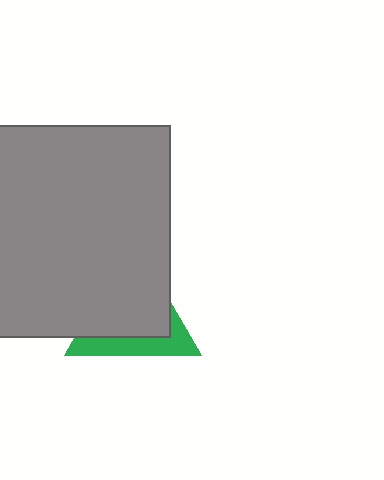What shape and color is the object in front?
The object in front is a gray rectangle.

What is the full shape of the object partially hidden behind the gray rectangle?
The partially hidden object is a green triangle.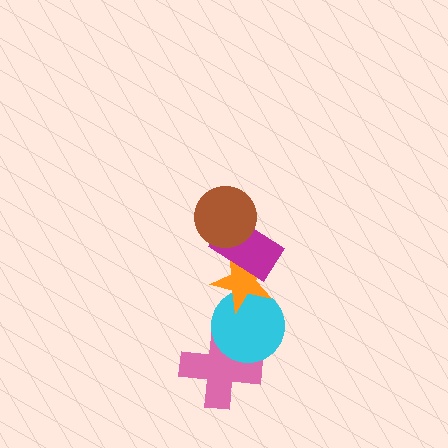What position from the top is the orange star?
The orange star is 3rd from the top.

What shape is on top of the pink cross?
The cyan circle is on top of the pink cross.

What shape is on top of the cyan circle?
The orange star is on top of the cyan circle.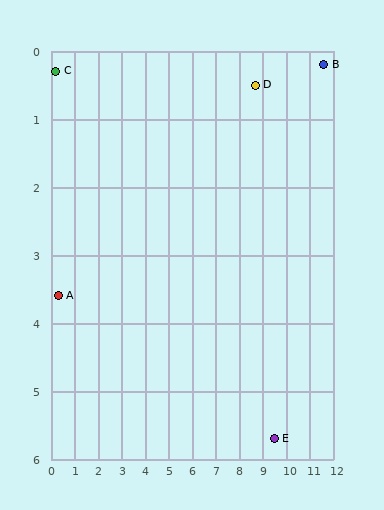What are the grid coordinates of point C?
Point C is at approximately (0.2, 0.3).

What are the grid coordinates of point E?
Point E is at approximately (9.5, 5.7).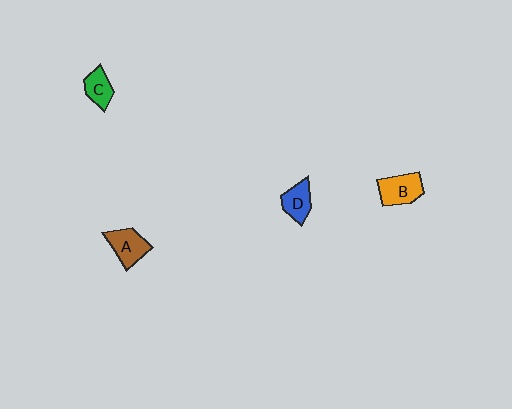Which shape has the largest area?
Shape B (orange).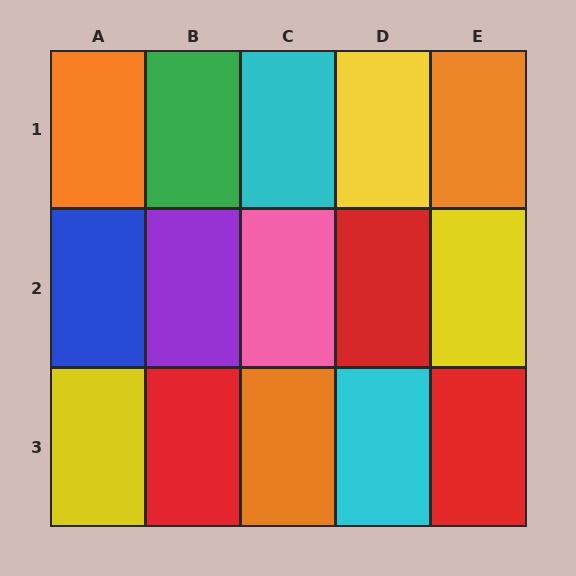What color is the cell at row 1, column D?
Yellow.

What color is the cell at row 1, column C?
Cyan.